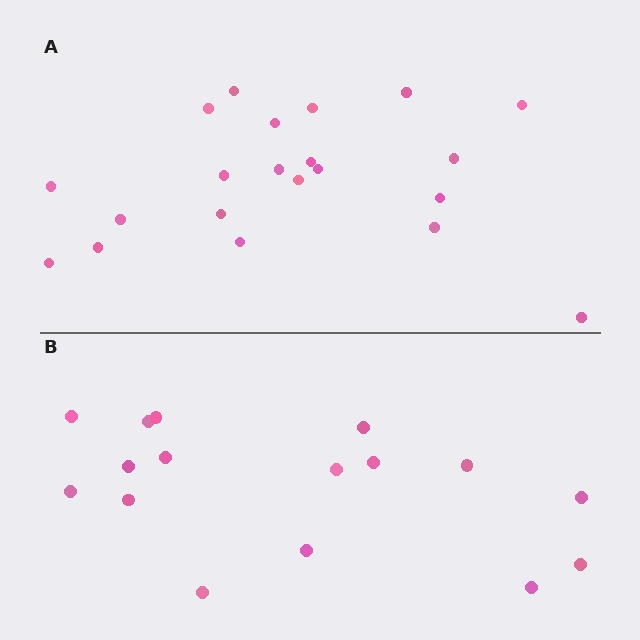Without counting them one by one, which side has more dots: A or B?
Region A (the top region) has more dots.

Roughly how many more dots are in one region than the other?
Region A has about 5 more dots than region B.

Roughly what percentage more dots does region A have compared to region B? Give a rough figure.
About 30% more.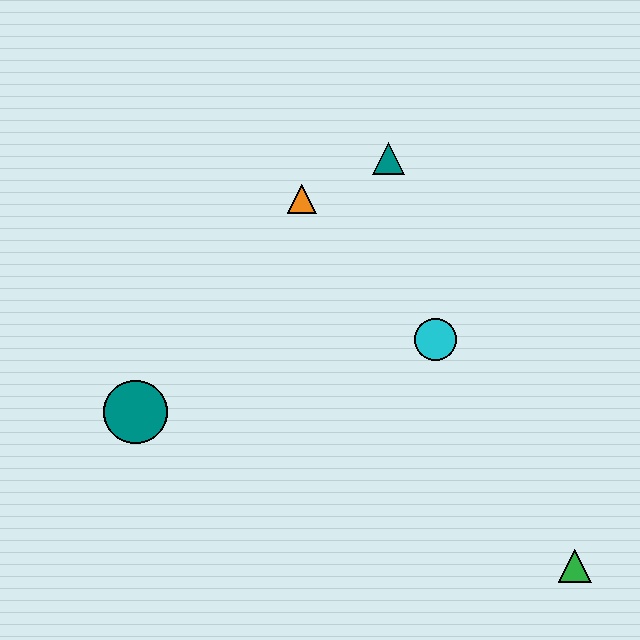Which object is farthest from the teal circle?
The green triangle is farthest from the teal circle.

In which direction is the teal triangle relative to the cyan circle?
The teal triangle is above the cyan circle.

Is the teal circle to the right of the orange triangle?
No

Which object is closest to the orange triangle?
The teal triangle is closest to the orange triangle.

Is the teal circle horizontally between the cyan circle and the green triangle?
No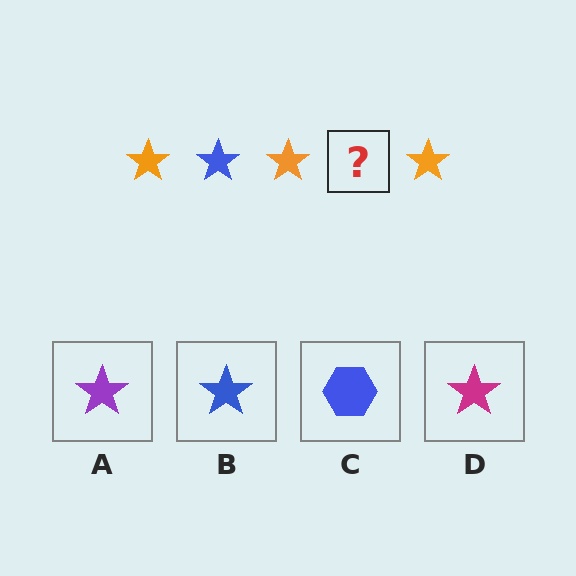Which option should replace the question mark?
Option B.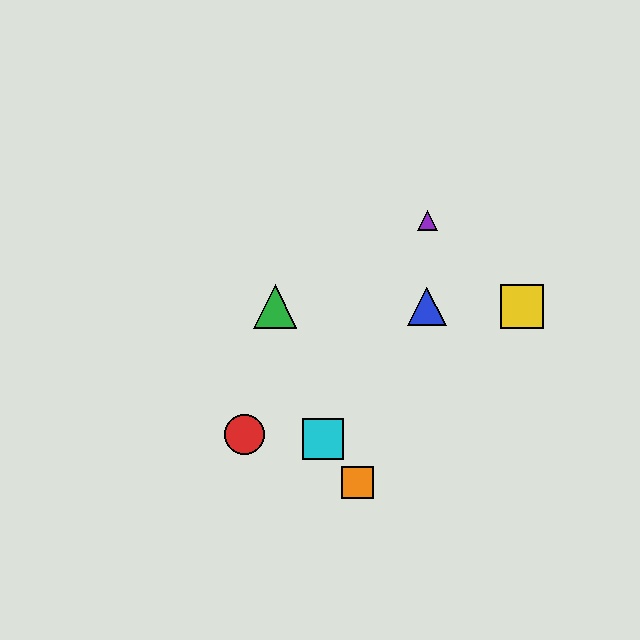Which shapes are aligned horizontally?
The blue triangle, the green triangle, the yellow square are aligned horizontally.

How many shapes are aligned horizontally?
3 shapes (the blue triangle, the green triangle, the yellow square) are aligned horizontally.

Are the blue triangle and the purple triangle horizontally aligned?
No, the blue triangle is at y≈306 and the purple triangle is at y≈220.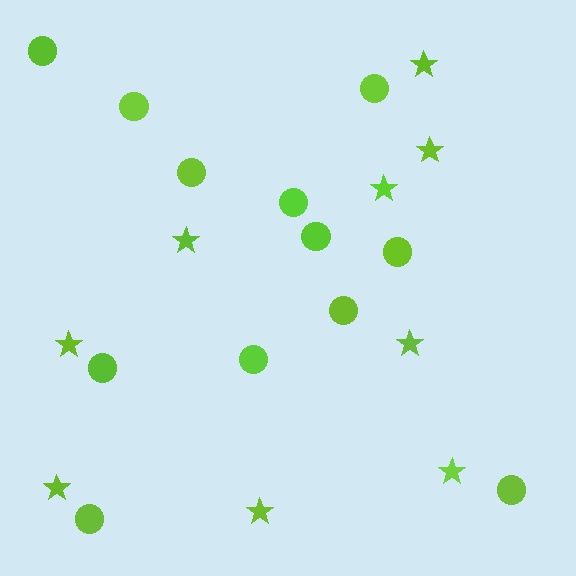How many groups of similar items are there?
There are 2 groups: one group of circles (12) and one group of stars (9).